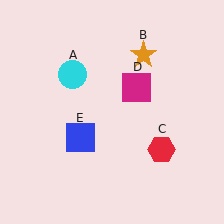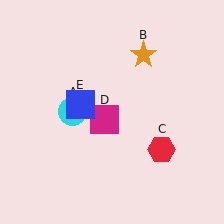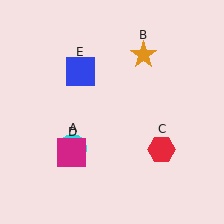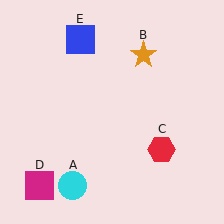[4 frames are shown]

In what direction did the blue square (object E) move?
The blue square (object E) moved up.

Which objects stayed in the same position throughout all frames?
Orange star (object B) and red hexagon (object C) remained stationary.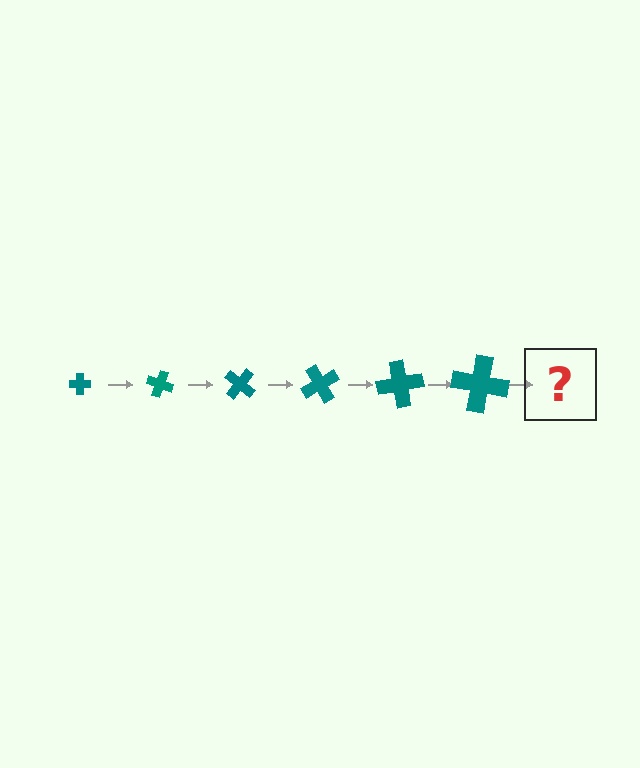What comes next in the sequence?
The next element should be a cross, larger than the previous one and rotated 120 degrees from the start.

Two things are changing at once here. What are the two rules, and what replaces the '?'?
The two rules are that the cross grows larger each step and it rotates 20 degrees each step. The '?' should be a cross, larger than the previous one and rotated 120 degrees from the start.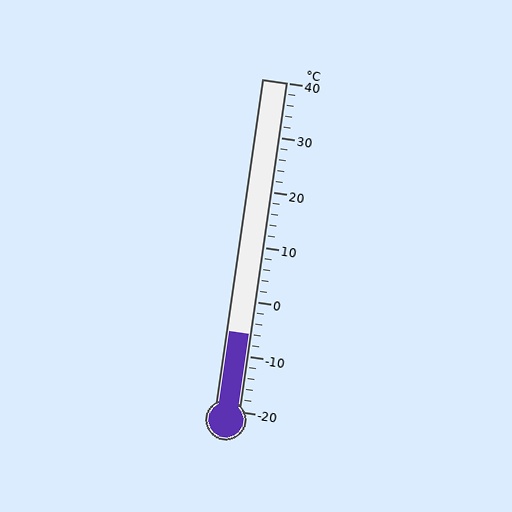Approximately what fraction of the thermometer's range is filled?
The thermometer is filled to approximately 25% of its range.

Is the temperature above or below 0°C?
The temperature is below 0°C.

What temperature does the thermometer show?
The thermometer shows approximately -6°C.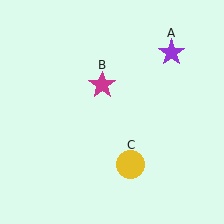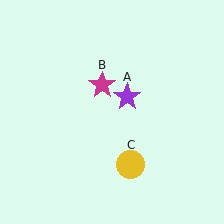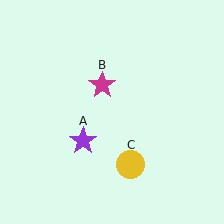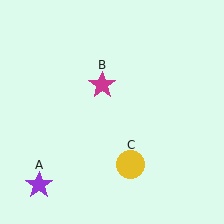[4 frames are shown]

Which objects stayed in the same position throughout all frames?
Magenta star (object B) and yellow circle (object C) remained stationary.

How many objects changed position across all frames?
1 object changed position: purple star (object A).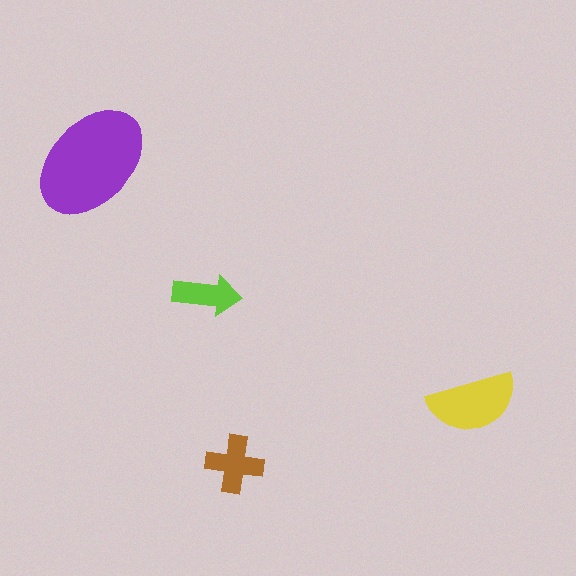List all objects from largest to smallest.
The purple ellipse, the yellow semicircle, the brown cross, the lime arrow.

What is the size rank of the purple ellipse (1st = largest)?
1st.